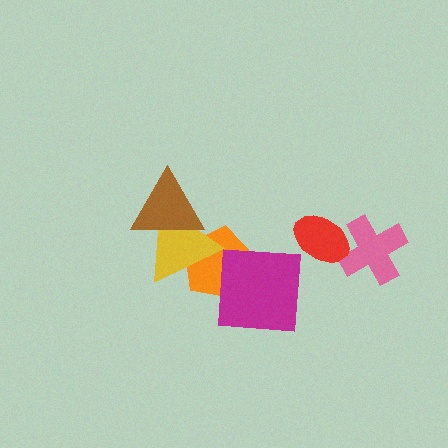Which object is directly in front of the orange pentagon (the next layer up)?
The yellow triangle is directly in front of the orange pentagon.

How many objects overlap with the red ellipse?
1 object overlaps with the red ellipse.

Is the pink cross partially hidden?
Yes, it is partially covered by another shape.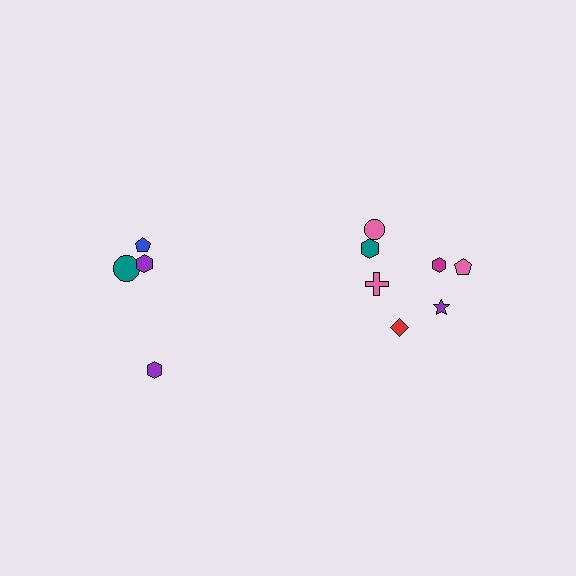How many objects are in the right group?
There are 7 objects.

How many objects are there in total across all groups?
There are 11 objects.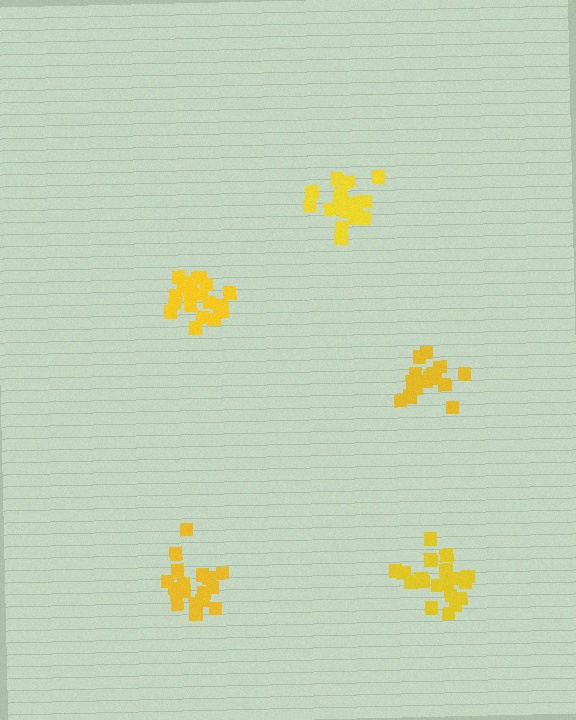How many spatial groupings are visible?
There are 5 spatial groupings.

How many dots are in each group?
Group 1: 20 dots, Group 2: 20 dots, Group 3: 18 dots, Group 4: 16 dots, Group 5: 21 dots (95 total).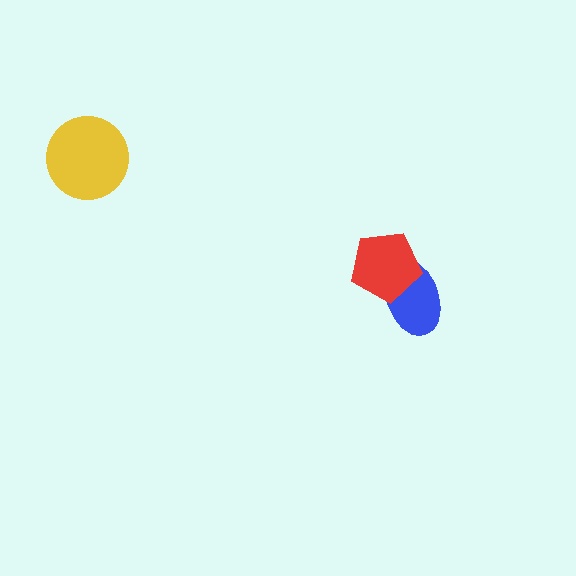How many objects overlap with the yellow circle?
0 objects overlap with the yellow circle.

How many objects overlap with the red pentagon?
1 object overlaps with the red pentagon.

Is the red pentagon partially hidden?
No, no other shape covers it.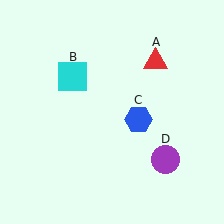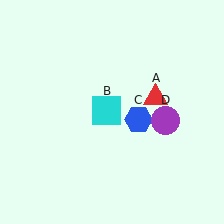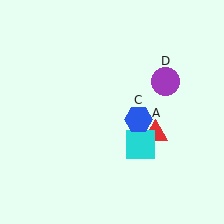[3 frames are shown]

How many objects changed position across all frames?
3 objects changed position: red triangle (object A), cyan square (object B), purple circle (object D).